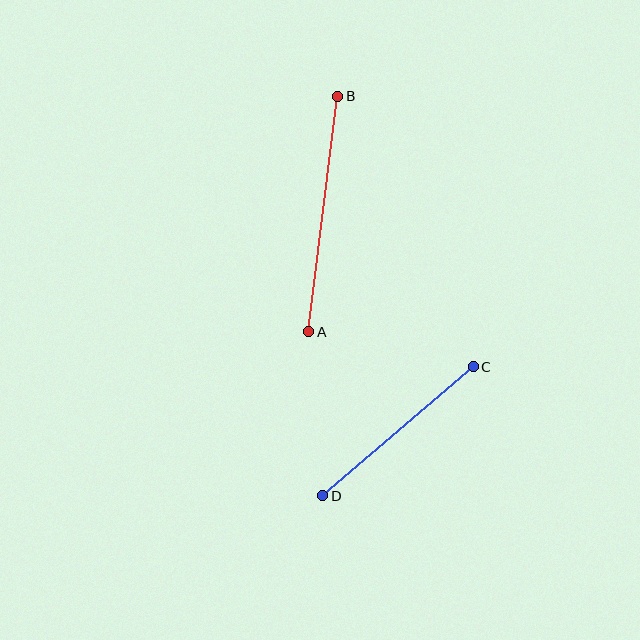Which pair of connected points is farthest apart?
Points A and B are farthest apart.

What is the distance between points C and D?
The distance is approximately 198 pixels.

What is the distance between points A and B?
The distance is approximately 237 pixels.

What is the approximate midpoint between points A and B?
The midpoint is at approximately (323, 214) pixels.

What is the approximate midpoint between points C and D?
The midpoint is at approximately (398, 431) pixels.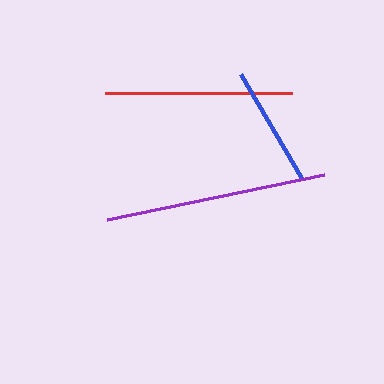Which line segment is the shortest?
The blue line is the shortest at approximately 120 pixels.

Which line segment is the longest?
The purple line is the longest at approximately 222 pixels.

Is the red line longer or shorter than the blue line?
The red line is longer than the blue line.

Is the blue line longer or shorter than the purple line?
The purple line is longer than the blue line.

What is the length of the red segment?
The red segment is approximately 187 pixels long.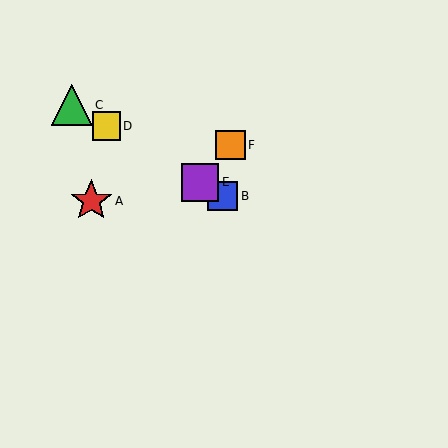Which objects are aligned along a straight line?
Objects B, C, D, E are aligned along a straight line.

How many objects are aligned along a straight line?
4 objects (B, C, D, E) are aligned along a straight line.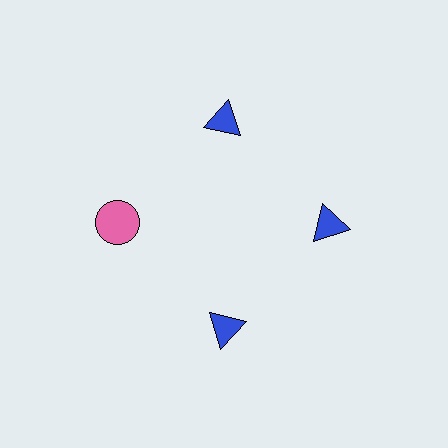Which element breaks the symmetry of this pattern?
The pink circle at roughly the 9 o'clock position breaks the symmetry. All other shapes are blue triangles.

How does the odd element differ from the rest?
It differs in both color (pink instead of blue) and shape (circle instead of triangle).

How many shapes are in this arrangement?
There are 4 shapes arranged in a ring pattern.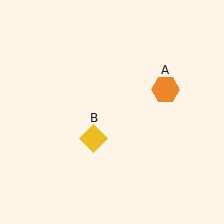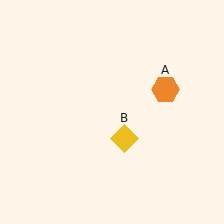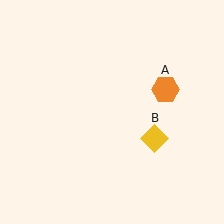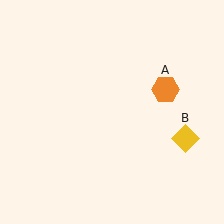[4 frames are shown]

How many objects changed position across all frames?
1 object changed position: yellow diamond (object B).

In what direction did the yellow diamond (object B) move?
The yellow diamond (object B) moved right.